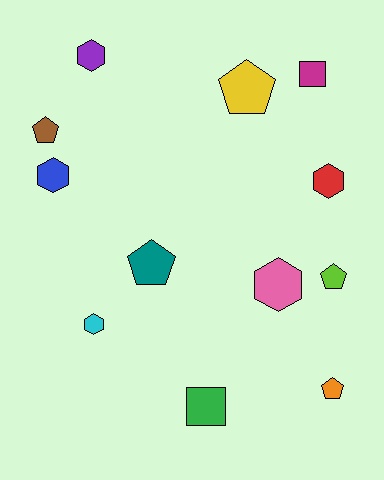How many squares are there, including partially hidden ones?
There are 2 squares.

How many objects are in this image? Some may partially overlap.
There are 12 objects.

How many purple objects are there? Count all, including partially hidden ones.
There is 1 purple object.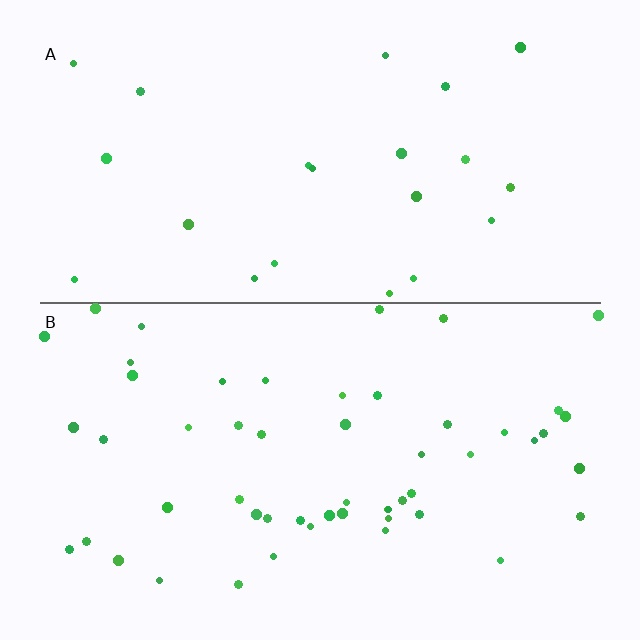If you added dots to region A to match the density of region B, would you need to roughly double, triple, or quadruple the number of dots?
Approximately double.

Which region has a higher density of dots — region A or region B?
B (the bottom).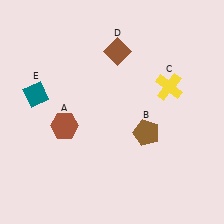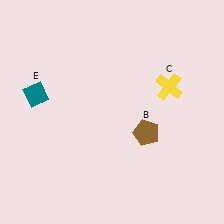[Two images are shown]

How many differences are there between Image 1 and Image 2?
There are 2 differences between the two images.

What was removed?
The brown hexagon (A), the brown diamond (D) were removed in Image 2.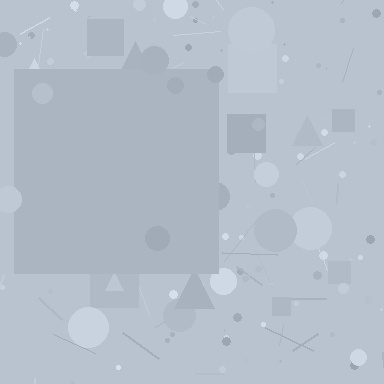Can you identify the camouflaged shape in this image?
The camouflaged shape is a square.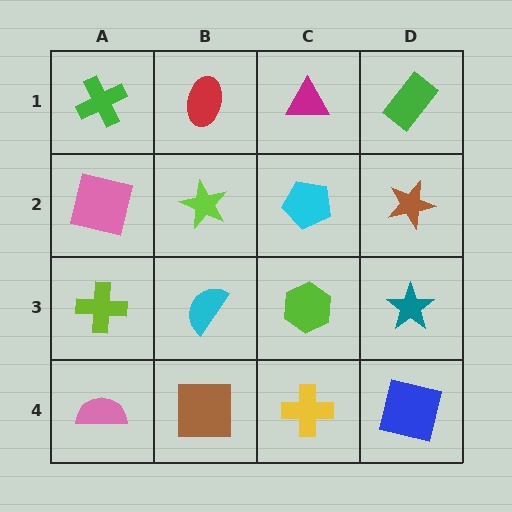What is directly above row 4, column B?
A cyan semicircle.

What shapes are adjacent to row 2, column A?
A green cross (row 1, column A), a lime cross (row 3, column A), a lime star (row 2, column B).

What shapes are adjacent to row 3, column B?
A lime star (row 2, column B), a brown square (row 4, column B), a lime cross (row 3, column A), a lime hexagon (row 3, column C).